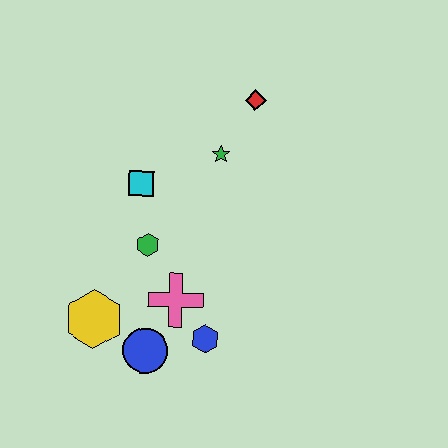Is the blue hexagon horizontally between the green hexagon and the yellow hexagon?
No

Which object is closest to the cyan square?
The green hexagon is closest to the cyan square.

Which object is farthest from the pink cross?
The red diamond is farthest from the pink cross.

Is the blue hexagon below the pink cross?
Yes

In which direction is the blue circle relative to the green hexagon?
The blue circle is below the green hexagon.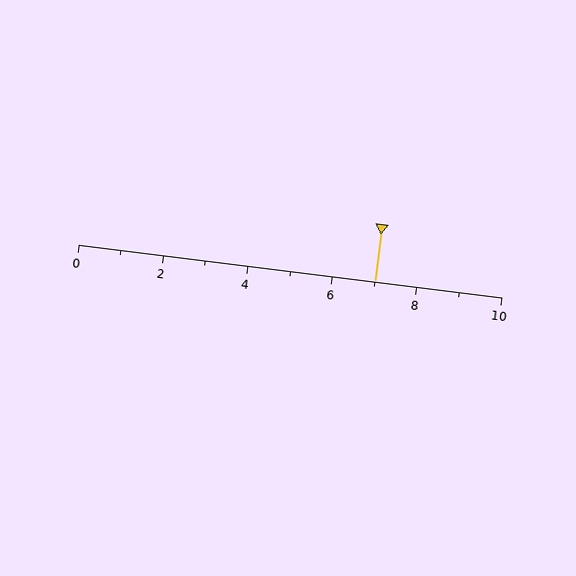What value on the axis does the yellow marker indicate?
The marker indicates approximately 7.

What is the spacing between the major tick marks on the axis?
The major ticks are spaced 2 apart.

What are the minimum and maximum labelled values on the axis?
The axis runs from 0 to 10.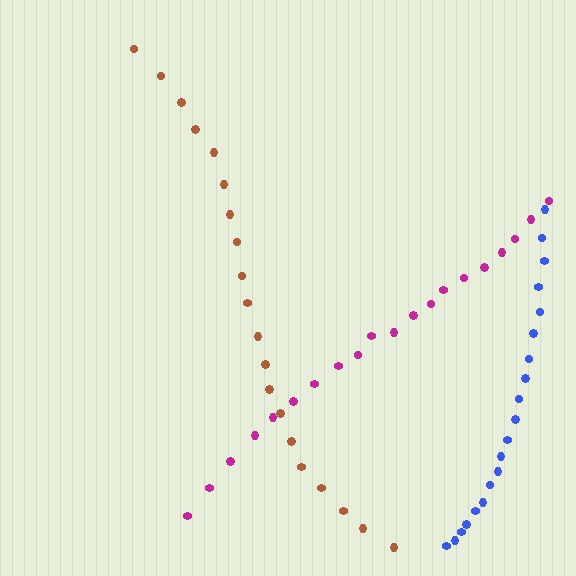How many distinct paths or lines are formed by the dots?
There are 3 distinct paths.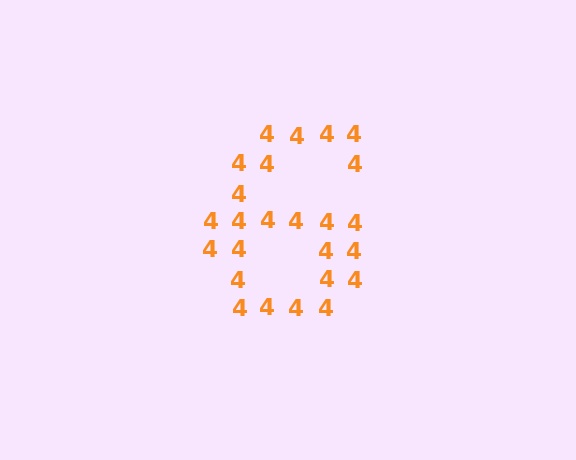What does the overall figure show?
The overall figure shows the digit 6.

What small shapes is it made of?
It is made of small digit 4's.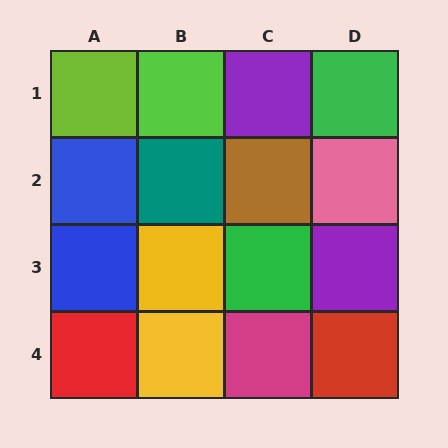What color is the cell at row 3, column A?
Blue.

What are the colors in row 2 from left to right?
Blue, teal, brown, pink.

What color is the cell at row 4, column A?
Red.